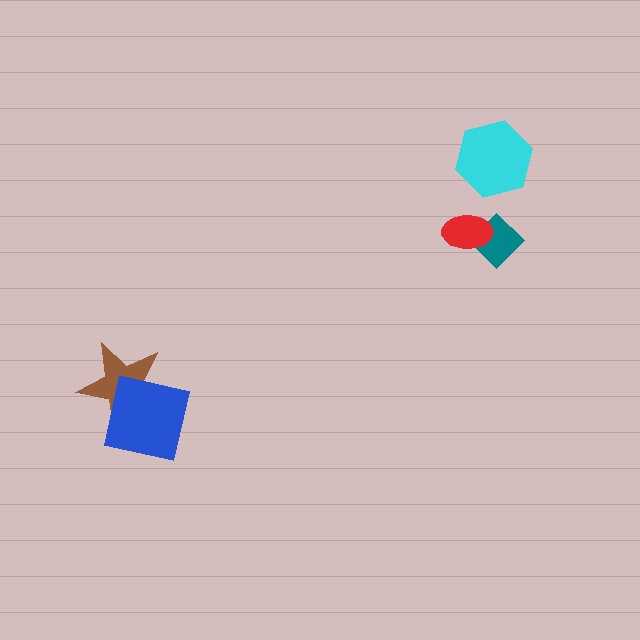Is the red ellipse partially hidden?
No, no other shape covers it.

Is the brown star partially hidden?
Yes, it is partially covered by another shape.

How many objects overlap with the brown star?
1 object overlaps with the brown star.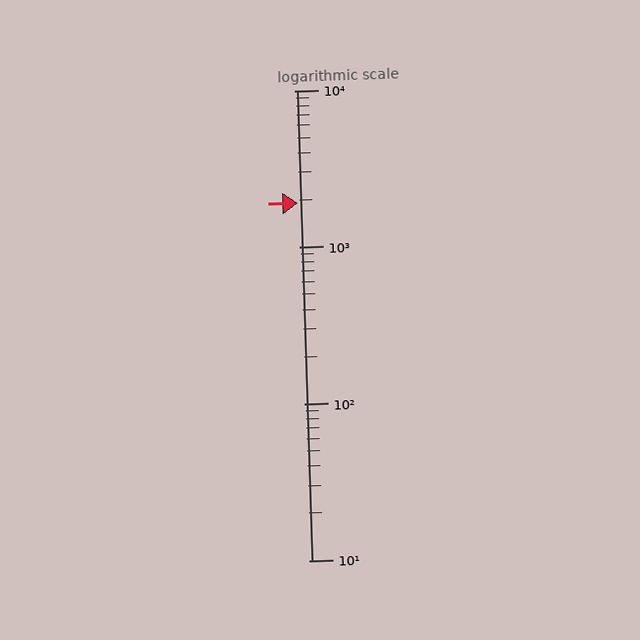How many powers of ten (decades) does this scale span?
The scale spans 3 decades, from 10 to 10000.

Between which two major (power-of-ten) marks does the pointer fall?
The pointer is between 1000 and 10000.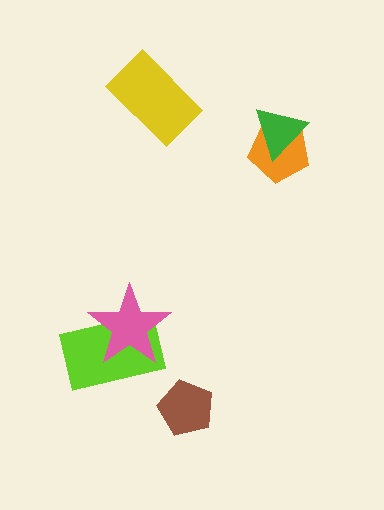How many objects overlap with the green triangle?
1 object overlaps with the green triangle.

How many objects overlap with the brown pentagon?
0 objects overlap with the brown pentagon.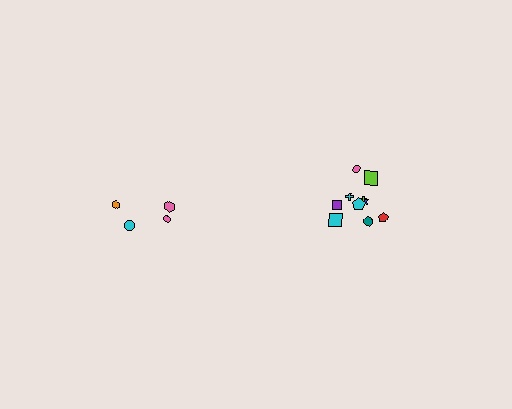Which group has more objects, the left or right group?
The right group.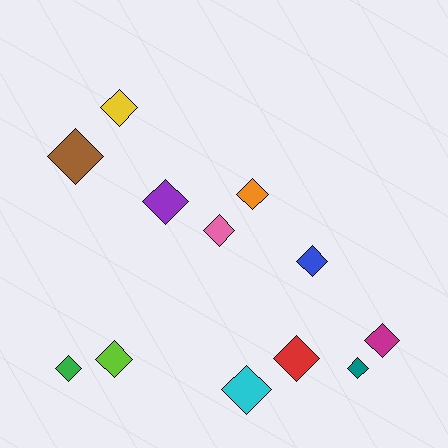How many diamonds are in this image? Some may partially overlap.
There are 12 diamonds.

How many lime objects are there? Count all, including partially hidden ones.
There is 1 lime object.